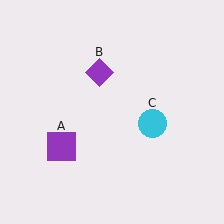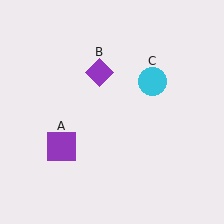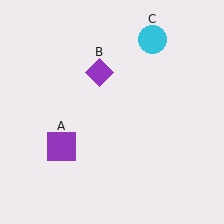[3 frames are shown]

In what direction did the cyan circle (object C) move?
The cyan circle (object C) moved up.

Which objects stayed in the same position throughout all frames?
Purple square (object A) and purple diamond (object B) remained stationary.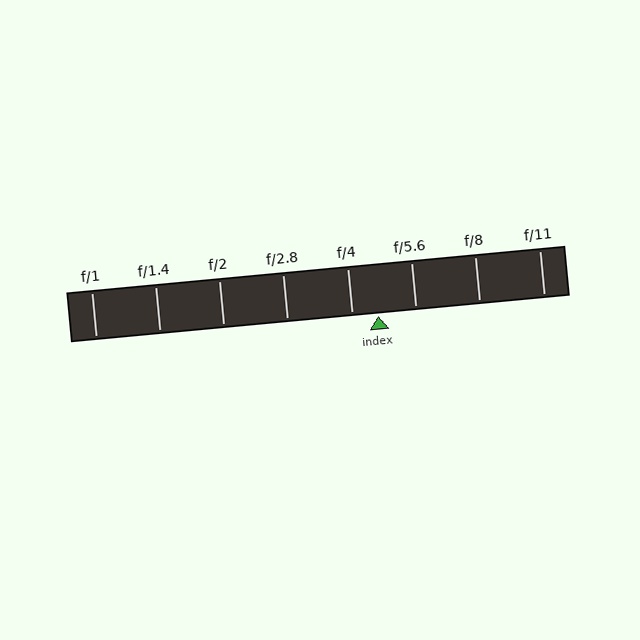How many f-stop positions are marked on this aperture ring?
There are 8 f-stop positions marked.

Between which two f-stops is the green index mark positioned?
The index mark is between f/4 and f/5.6.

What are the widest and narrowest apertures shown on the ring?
The widest aperture shown is f/1 and the narrowest is f/11.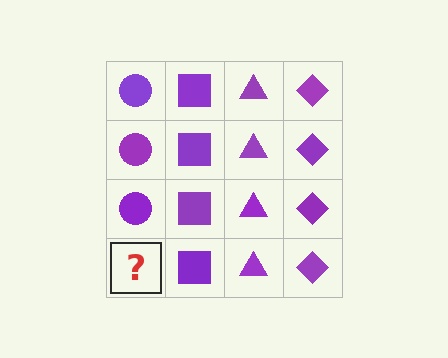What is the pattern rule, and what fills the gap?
The rule is that each column has a consistent shape. The gap should be filled with a purple circle.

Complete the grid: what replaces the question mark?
The question mark should be replaced with a purple circle.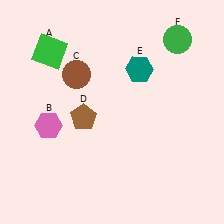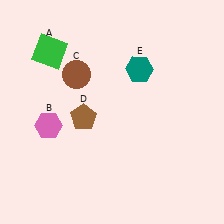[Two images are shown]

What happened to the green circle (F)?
The green circle (F) was removed in Image 2. It was in the top-right area of Image 1.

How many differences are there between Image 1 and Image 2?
There is 1 difference between the two images.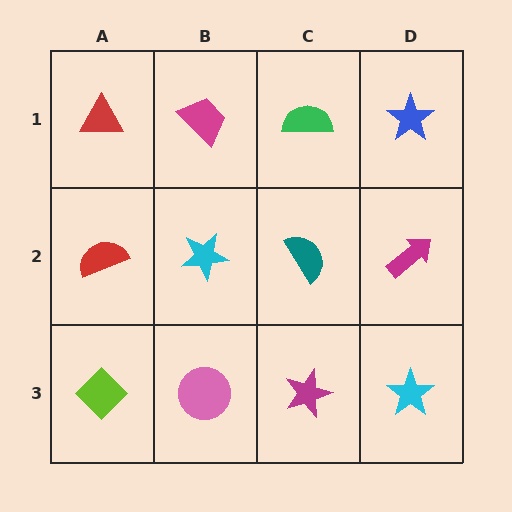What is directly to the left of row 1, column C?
A magenta trapezoid.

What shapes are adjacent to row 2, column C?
A green semicircle (row 1, column C), a magenta star (row 3, column C), a cyan star (row 2, column B), a magenta arrow (row 2, column D).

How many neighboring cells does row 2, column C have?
4.